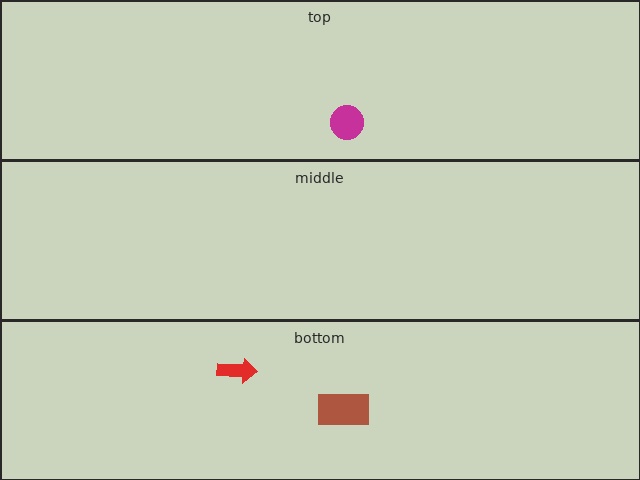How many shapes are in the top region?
1.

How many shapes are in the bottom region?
2.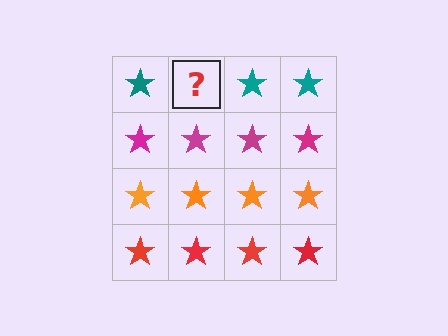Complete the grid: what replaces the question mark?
The question mark should be replaced with a teal star.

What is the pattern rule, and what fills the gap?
The rule is that each row has a consistent color. The gap should be filled with a teal star.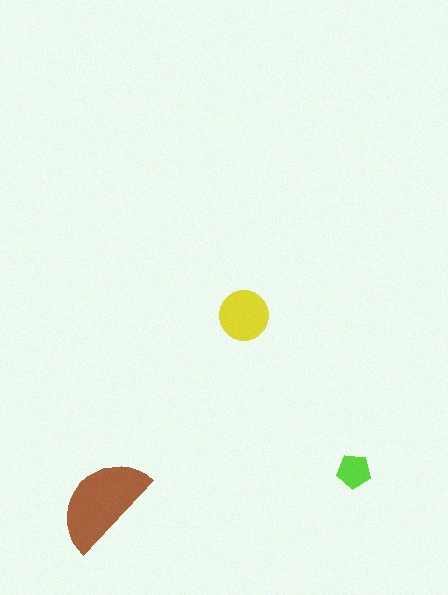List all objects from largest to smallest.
The brown semicircle, the yellow circle, the lime pentagon.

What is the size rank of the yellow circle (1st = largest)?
2nd.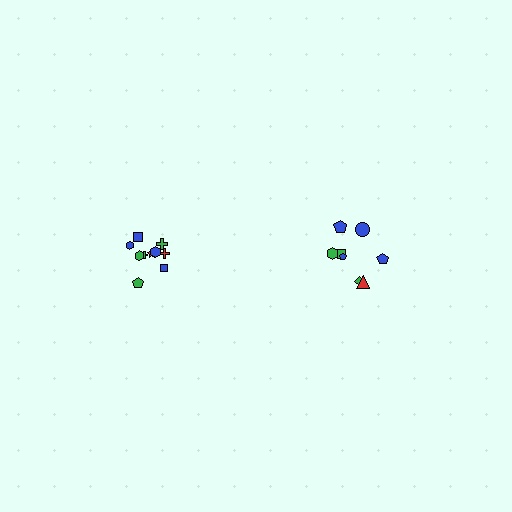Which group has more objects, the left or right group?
The left group.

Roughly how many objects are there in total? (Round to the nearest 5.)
Roughly 20 objects in total.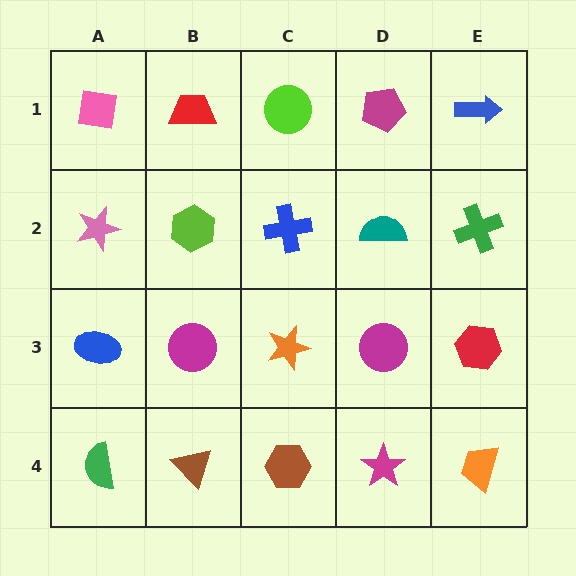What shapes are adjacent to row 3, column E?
A green cross (row 2, column E), an orange trapezoid (row 4, column E), a magenta circle (row 3, column D).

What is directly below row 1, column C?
A blue cross.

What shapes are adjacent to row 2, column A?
A pink square (row 1, column A), a blue ellipse (row 3, column A), a lime hexagon (row 2, column B).